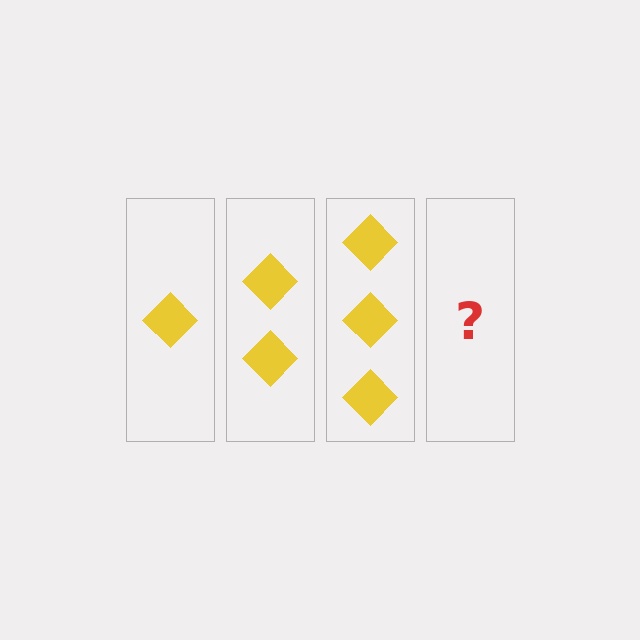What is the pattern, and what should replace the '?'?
The pattern is that each step adds one more diamond. The '?' should be 4 diamonds.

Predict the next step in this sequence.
The next step is 4 diamonds.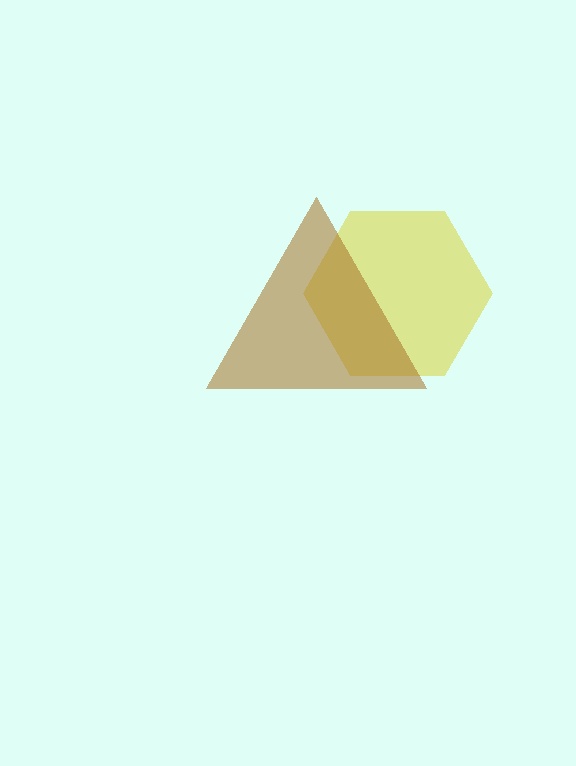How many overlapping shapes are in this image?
There are 2 overlapping shapes in the image.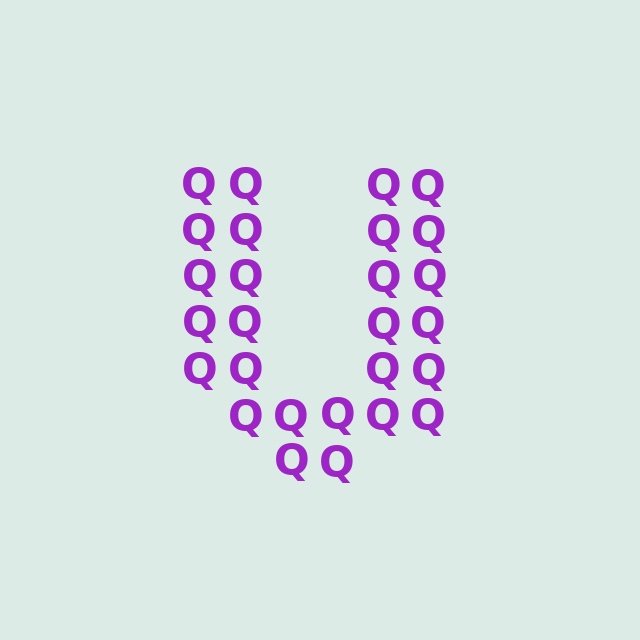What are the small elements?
The small elements are letter Q's.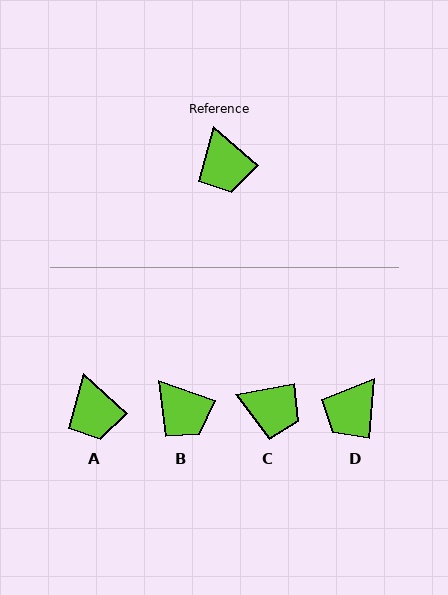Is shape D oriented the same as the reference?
No, it is off by about 53 degrees.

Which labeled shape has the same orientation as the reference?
A.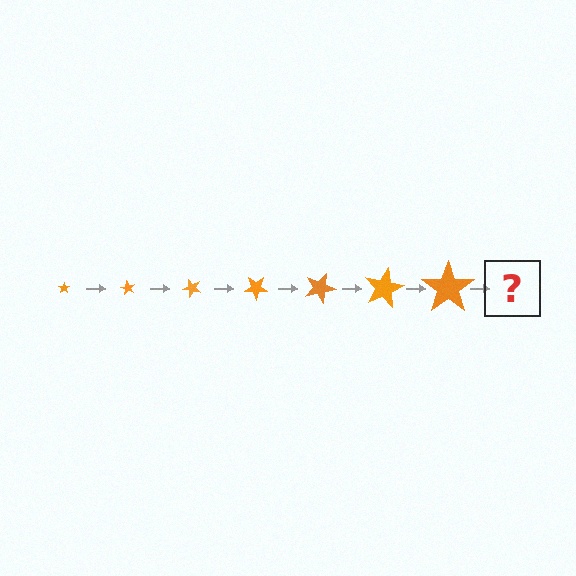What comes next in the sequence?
The next element should be a star, larger than the previous one and rotated 420 degrees from the start.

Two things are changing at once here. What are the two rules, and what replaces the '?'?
The two rules are that the star grows larger each step and it rotates 60 degrees each step. The '?' should be a star, larger than the previous one and rotated 420 degrees from the start.